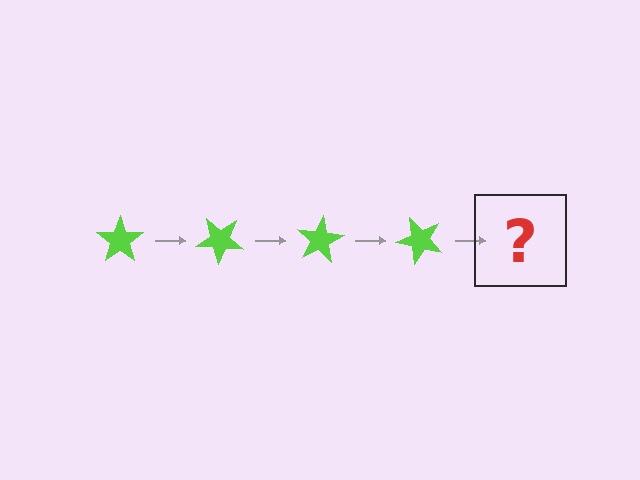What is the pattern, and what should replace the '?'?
The pattern is that the star rotates 40 degrees each step. The '?' should be a lime star rotated 160 degrees.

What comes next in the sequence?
The next element should be a lime star rotated 160 degrees.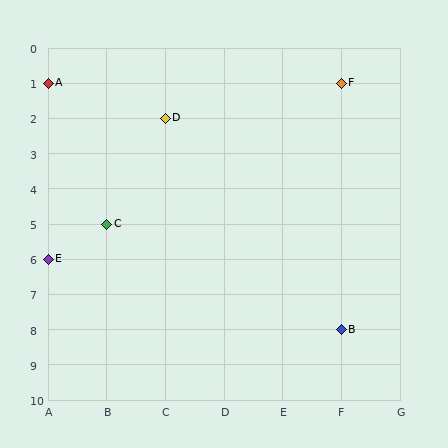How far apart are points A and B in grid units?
Points A and B are 5 columns and 7 rows apart (about 8.6 grid units diagonally).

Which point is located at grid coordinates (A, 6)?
Point E is at (A, 6).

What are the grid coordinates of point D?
Point D is at grid coordinates (C, 2).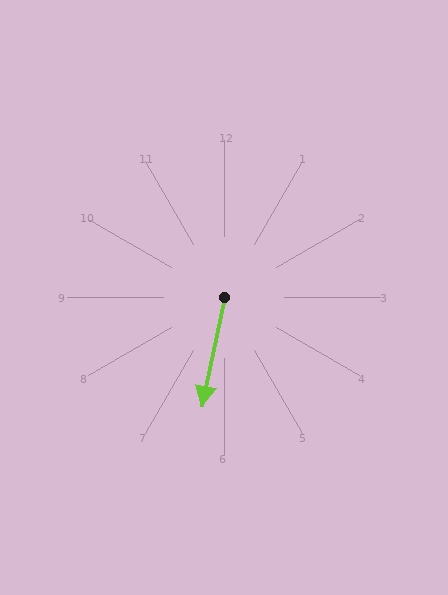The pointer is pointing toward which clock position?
Roughly 6 o'clock.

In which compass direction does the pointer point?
South.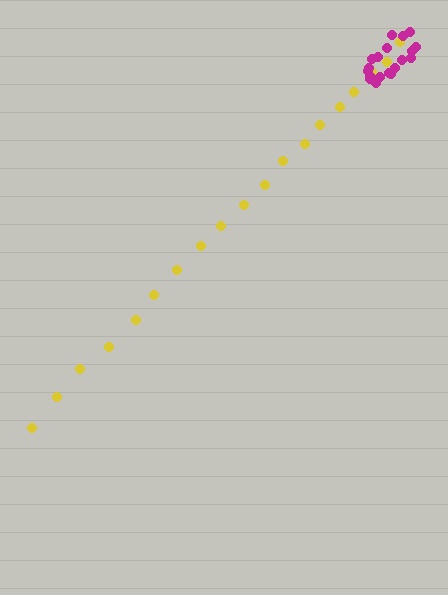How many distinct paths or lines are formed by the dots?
There are 2 distinct paths.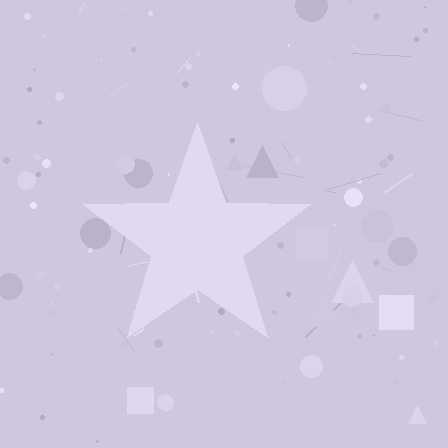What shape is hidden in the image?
A star is hidden in the image.